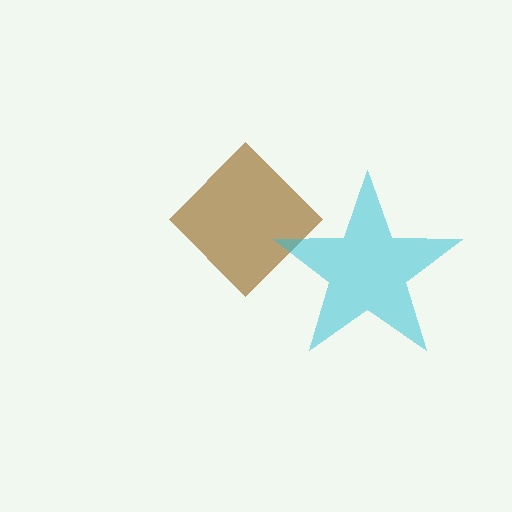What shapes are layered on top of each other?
The layered shapes are: a brown diamond, a cyan star.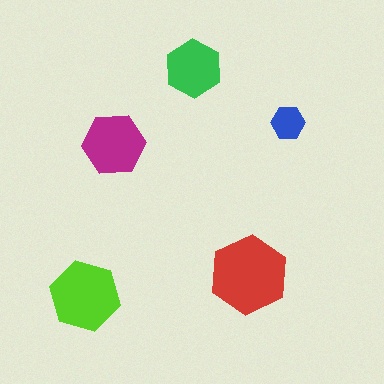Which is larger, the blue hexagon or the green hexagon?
The green one.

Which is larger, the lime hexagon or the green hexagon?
The lime one.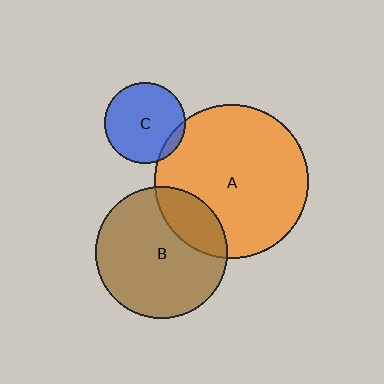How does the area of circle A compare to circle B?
Approximately 1.4 times.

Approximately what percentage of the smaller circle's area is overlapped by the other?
Approximately 20%.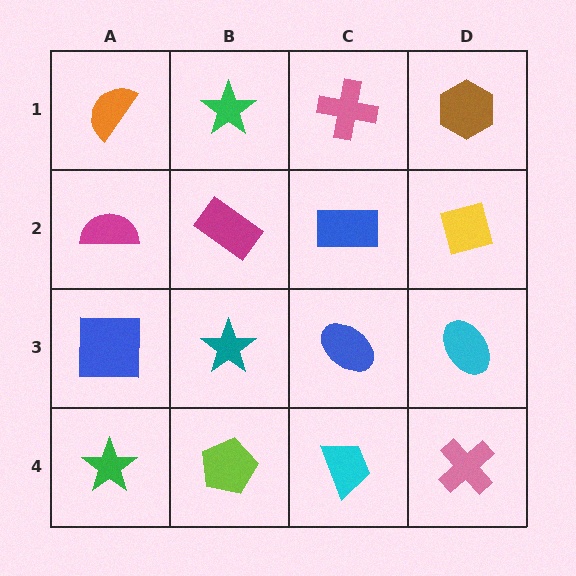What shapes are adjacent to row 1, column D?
A yellow diamond (row 2, column D), a pink cross (row 1, column C).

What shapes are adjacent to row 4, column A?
A blue square (row 3, column A), a lime pentagon (row 4, column B).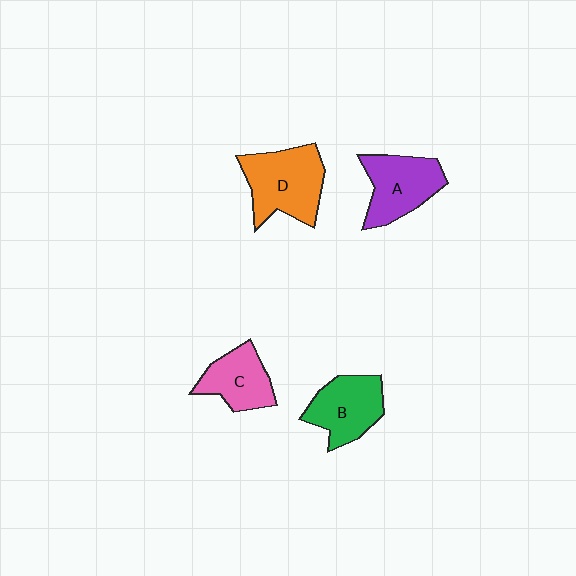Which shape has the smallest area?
Shape C (pink).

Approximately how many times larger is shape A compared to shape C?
Approximately 1.2 times.